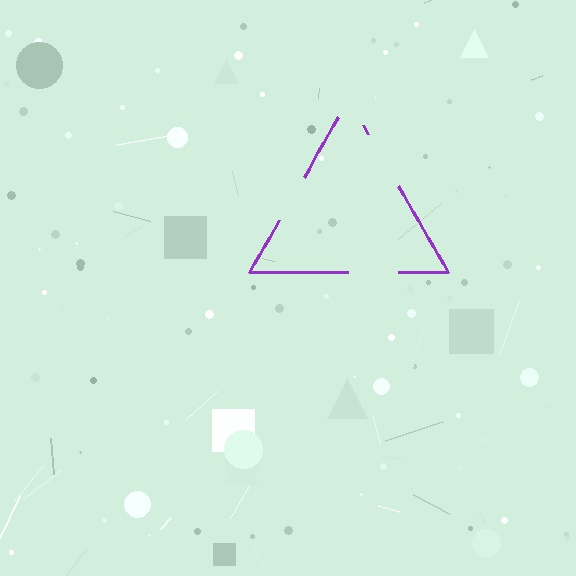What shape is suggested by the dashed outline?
The dashed outline suggests a triangle.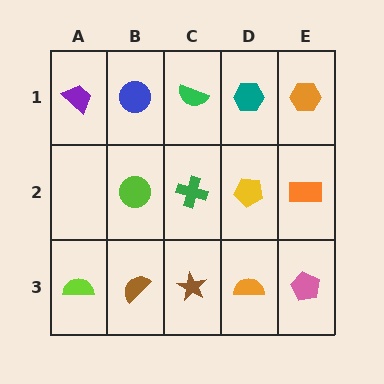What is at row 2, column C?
A green cross.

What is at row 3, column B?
A brown semicircle.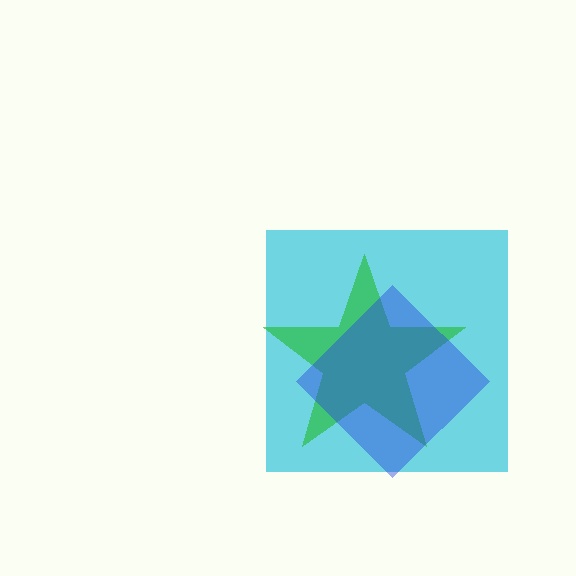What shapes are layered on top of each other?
The layered shapes are: a cyan square, a green star, a blue diamond.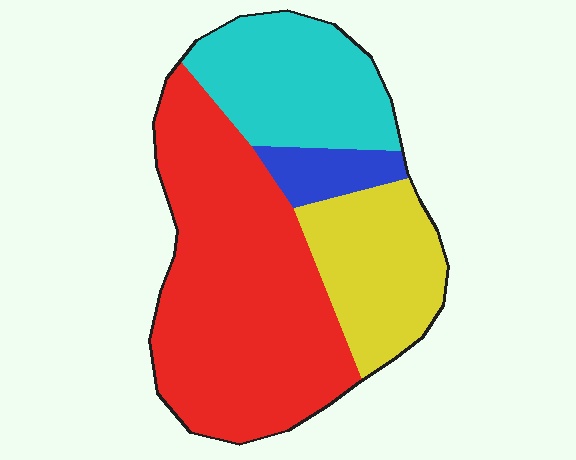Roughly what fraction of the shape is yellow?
Yellow takes up less than a quarter of the shape.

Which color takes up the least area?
Blue, at roughly 5%.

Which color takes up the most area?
Red, at roughly 50%.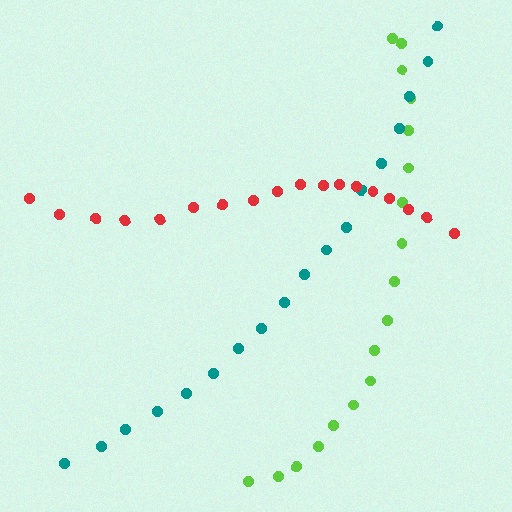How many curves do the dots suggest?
There are 3 distinct paths.